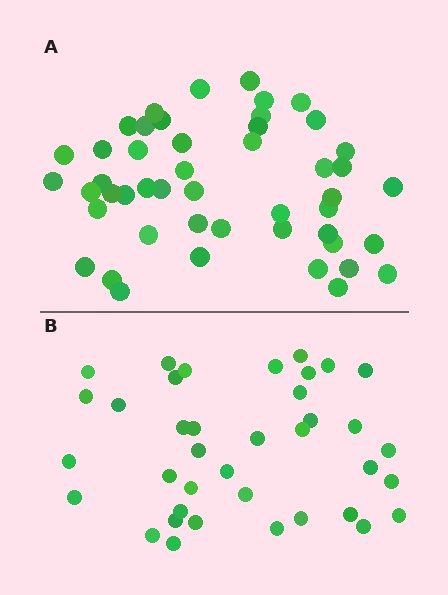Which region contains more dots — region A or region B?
Region A (the top region) has more dots.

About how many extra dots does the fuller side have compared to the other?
Region A has roughly 10 or so more dots than region B.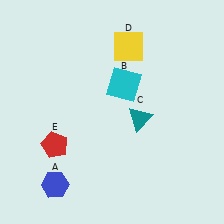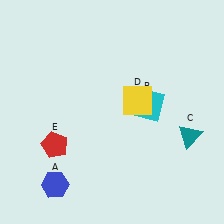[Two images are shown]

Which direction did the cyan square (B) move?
The cyan square (B) moved right.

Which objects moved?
The objects that moved are: the cyan square (B), the teal triangle (C), the yellow square (D).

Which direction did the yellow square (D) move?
The yellow square (D) moved down.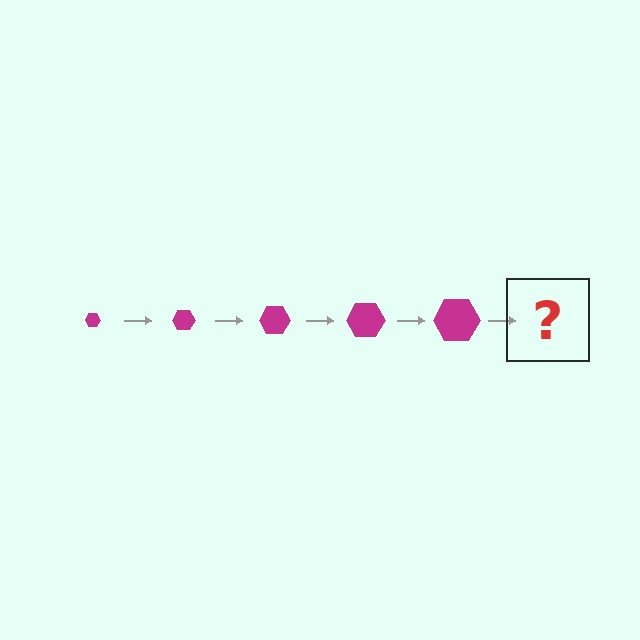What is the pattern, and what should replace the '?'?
The pattern is that the hexagon gets progressively larger each step. The '?' should be a magenta hexagon, larger than the previous one.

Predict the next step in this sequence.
The next step is a magenta hexagon, larger than the previous one.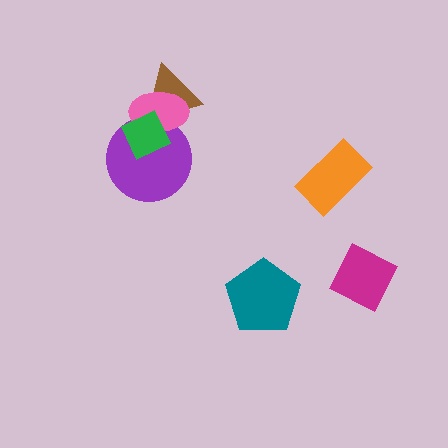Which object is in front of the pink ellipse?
The green diamond is in front of the pink ellipse.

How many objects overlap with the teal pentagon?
0 objects overlap with the teal pentagon.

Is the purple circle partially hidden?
Yes, it is partially covered by another shape.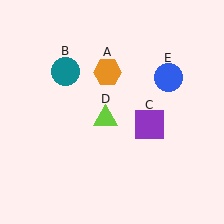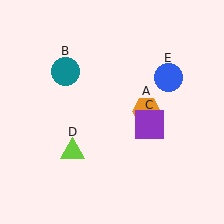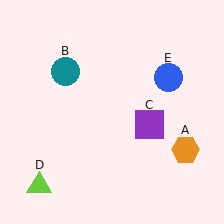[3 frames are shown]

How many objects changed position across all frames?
2 objects changed position: orange hexagon (object A), lime triangle (object D).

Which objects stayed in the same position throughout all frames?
Teal circle (object B) and purple square (object C) and blue circle (object E) remained stationary.